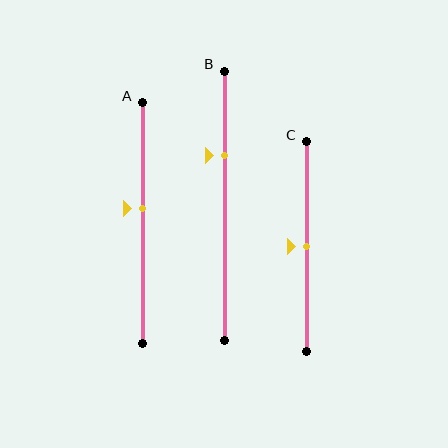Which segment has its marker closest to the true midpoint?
Segment C has its marker closest to the true midpoint.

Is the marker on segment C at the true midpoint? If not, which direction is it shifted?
Yes, the marker on segment C is at the true midpoint.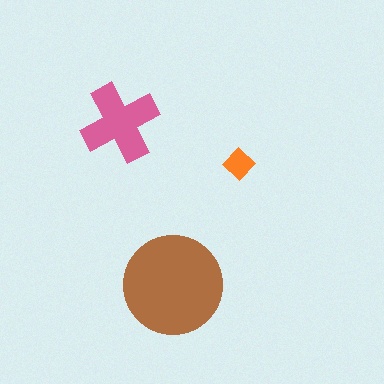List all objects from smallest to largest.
The orange diamond, the pink cross, the brown circle.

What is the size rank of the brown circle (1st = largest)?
1st.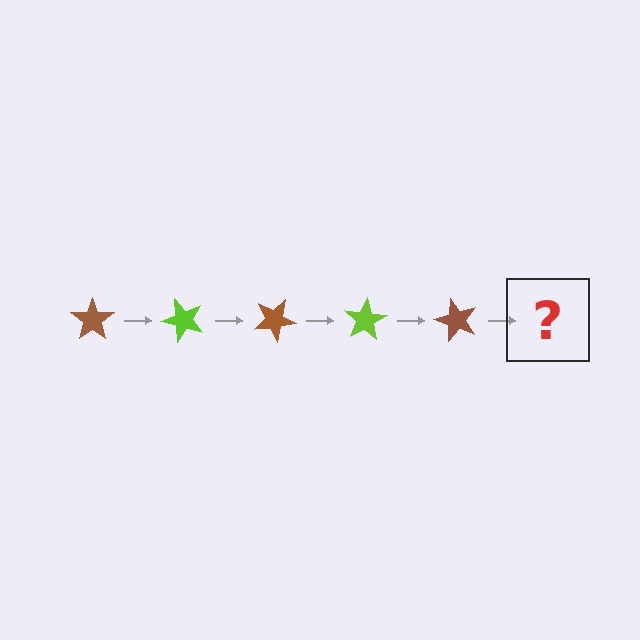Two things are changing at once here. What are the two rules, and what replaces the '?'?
The two rules are that it rotates 50 degrees each step and the color cycles through brown and lime. The '?' should be a lime star, rotated 250 degrees from the start.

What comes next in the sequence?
The next element should be a lime star, rotated 250 degrees from the start.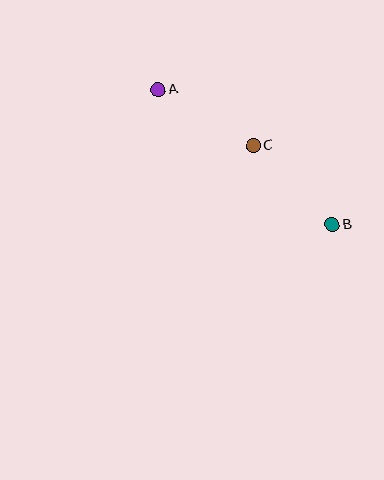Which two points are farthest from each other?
Points A and B are farthest from each other.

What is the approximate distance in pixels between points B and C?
The distance between B and C is approximately 112 pixels.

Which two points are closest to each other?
Points A and C are closest to each other.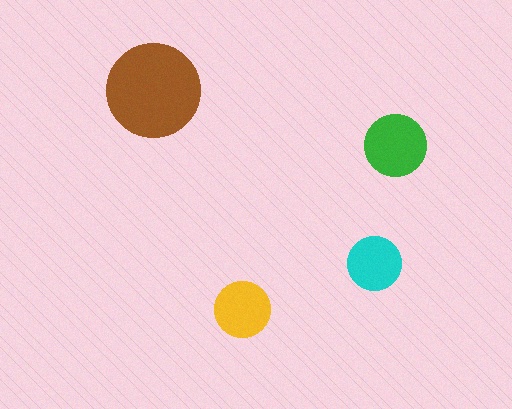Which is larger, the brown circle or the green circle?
The brown one.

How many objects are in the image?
There are 4 objects in the image.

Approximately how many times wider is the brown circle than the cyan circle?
About 1.5 times wider.